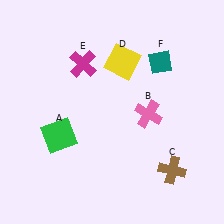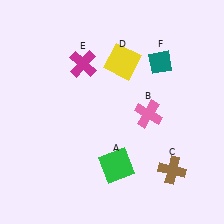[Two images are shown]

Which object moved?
The green square (A) moved right.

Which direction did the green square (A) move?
The green square (A) moved right.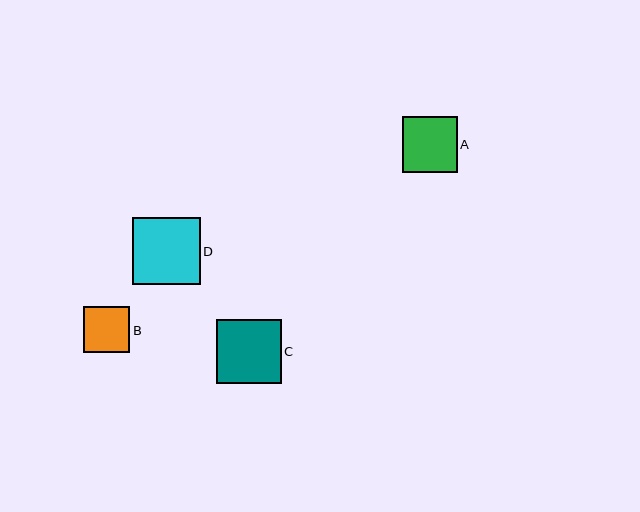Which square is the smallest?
Square B is the smallest with a size of approximately 46 pixels.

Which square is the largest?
Square D is the largest with a size of approximately 67 pixels.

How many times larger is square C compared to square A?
Square C is approximately 1.2 times the size of square A.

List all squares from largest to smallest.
From largest to smallest: D, C, A, B.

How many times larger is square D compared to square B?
Square D is approximately 1.5 times the size of square B.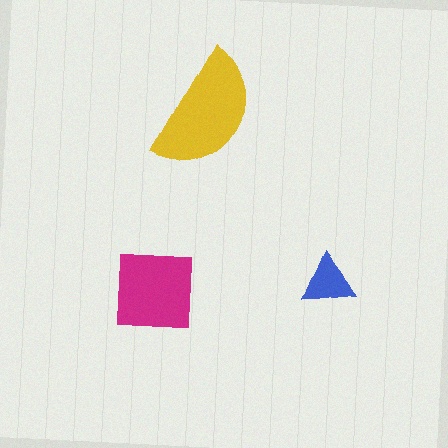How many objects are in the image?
There are 3 objects in the image.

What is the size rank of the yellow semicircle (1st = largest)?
1st.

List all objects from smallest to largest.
The blue triangle, the magenta square, the yellow semicircle.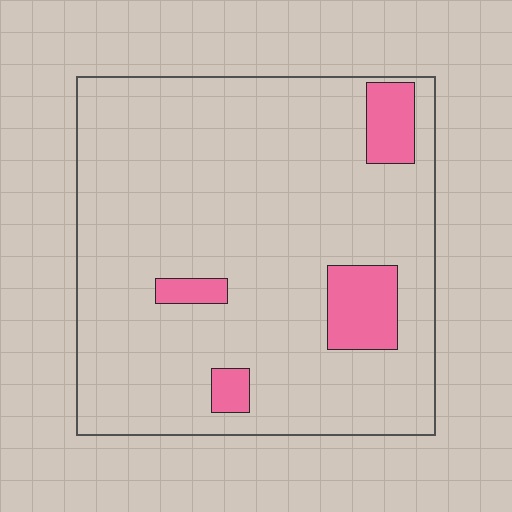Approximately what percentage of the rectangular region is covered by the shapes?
Approximately 10%.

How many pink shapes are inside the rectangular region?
4.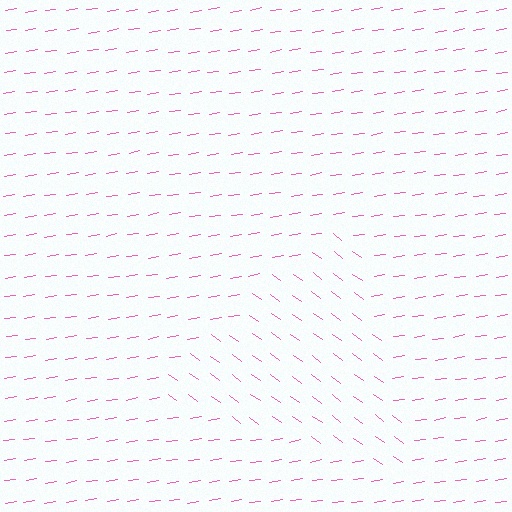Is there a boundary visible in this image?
Yes, there is a texture boundary formed by a change in line orientation.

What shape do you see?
I see a triangle.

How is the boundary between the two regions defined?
The boundary is defined purely by a change in line orientation (approximately 45 degrees difference). All lines are the same color and thickness.